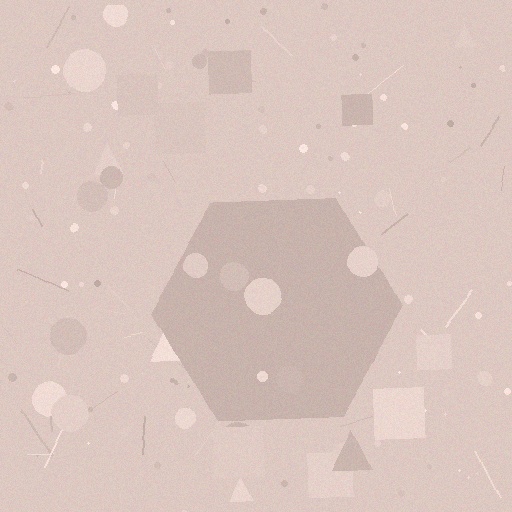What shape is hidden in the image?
A hexagon is hidden in the image.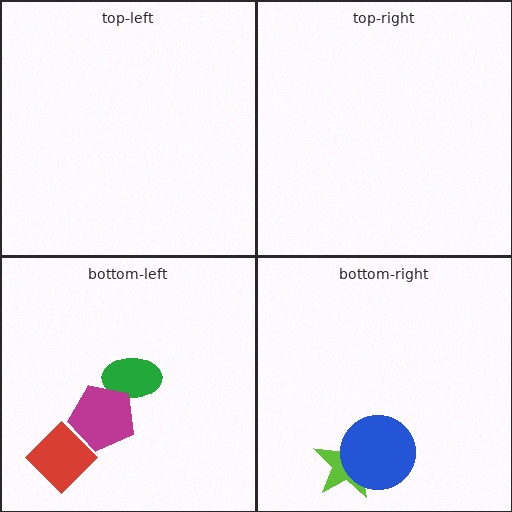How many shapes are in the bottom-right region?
2.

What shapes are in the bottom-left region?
The green ellipse, the red diamond, the magenta pentagon.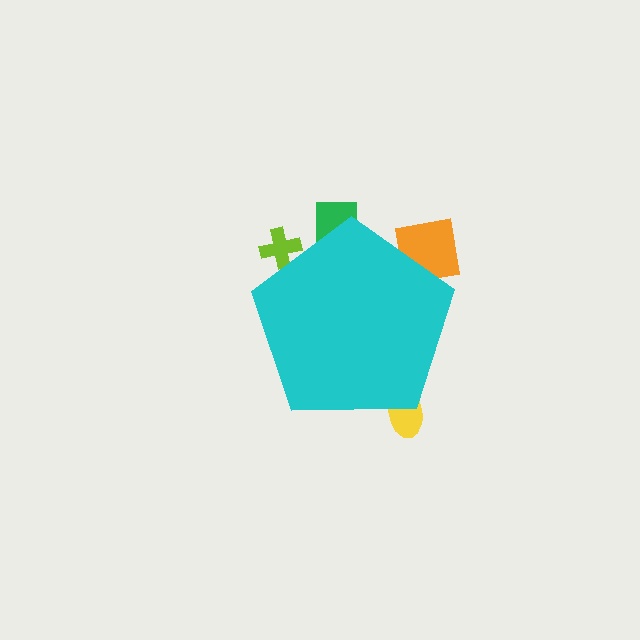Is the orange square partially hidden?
Yes, the orange square is partially hidden behind the cyan pentagon.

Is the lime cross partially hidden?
Yes, the lime cross is partially hidden behind the cyan pentagon.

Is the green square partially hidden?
Yes, the green square is partially hidden behind the cyan pentagon.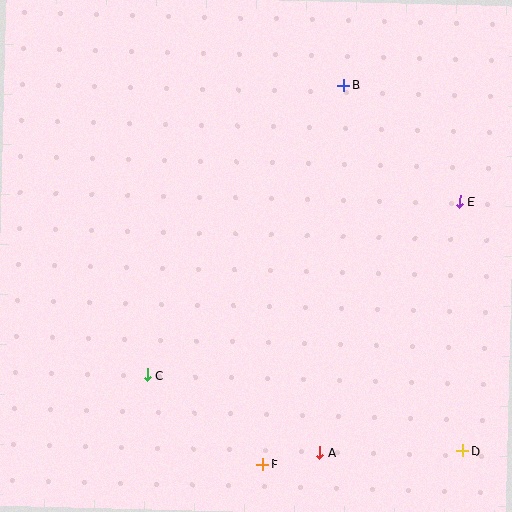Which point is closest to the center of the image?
Point C at (148, 375) is closest to the center.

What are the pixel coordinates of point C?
Point C is at (148, 375).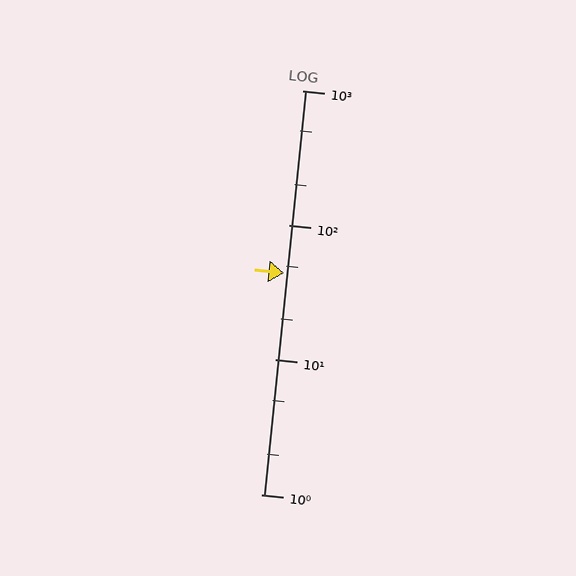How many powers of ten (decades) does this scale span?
The scale spans 3 decades, from 1 to 1000.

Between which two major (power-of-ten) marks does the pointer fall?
The pointer is between 10 and 100.